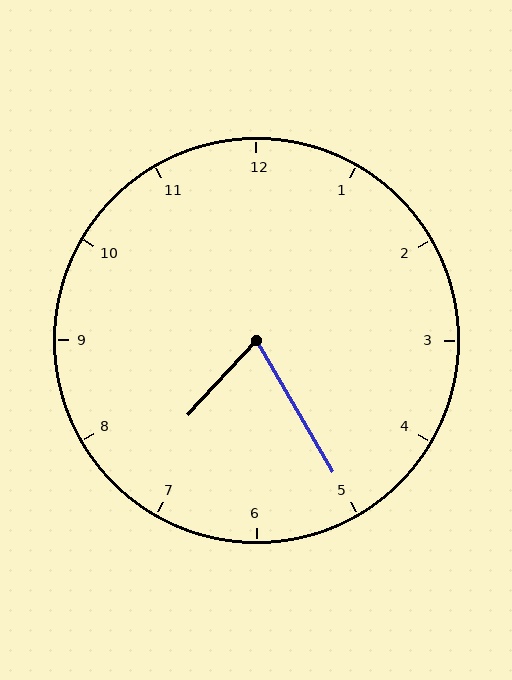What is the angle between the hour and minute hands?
Approximately 72 degrees.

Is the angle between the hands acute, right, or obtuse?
It is acute.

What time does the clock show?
7:25.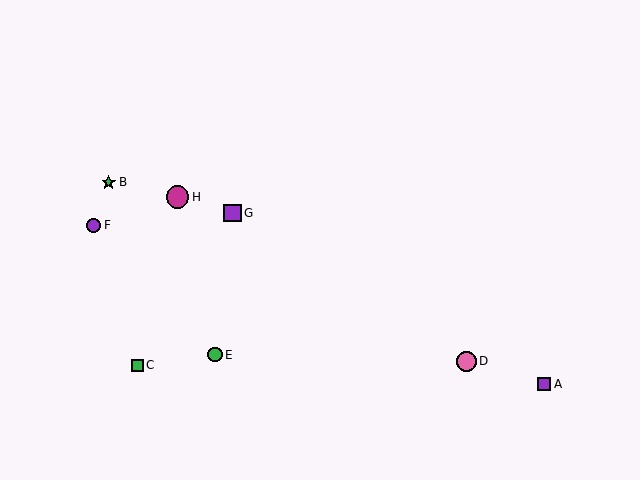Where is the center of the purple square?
The center of the purple square is at (232, 213).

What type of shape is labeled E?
Shape E is a green circle.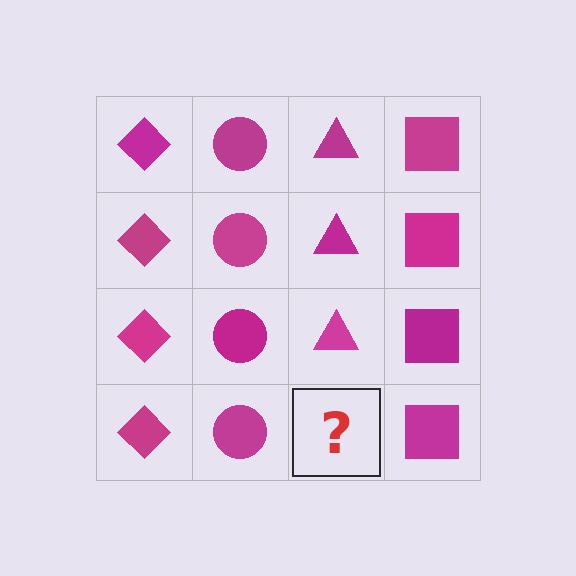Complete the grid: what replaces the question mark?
The question mark should be replaced with a magenta triangle.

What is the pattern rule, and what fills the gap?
The rule is that each column has a consistent shape. The gap should be filled with a magenta triangle.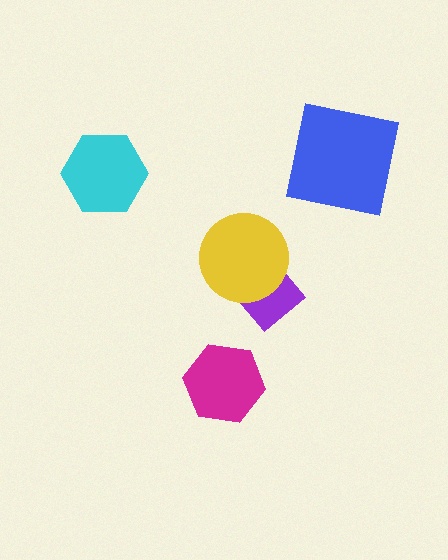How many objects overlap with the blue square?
0 objects overlap with the blue square.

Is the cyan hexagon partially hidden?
No, no other shape covers it.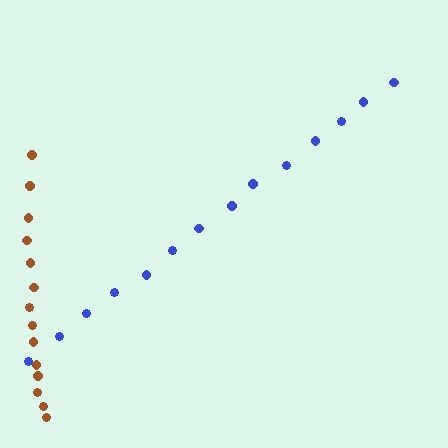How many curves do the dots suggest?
There are 2 distinct paths.